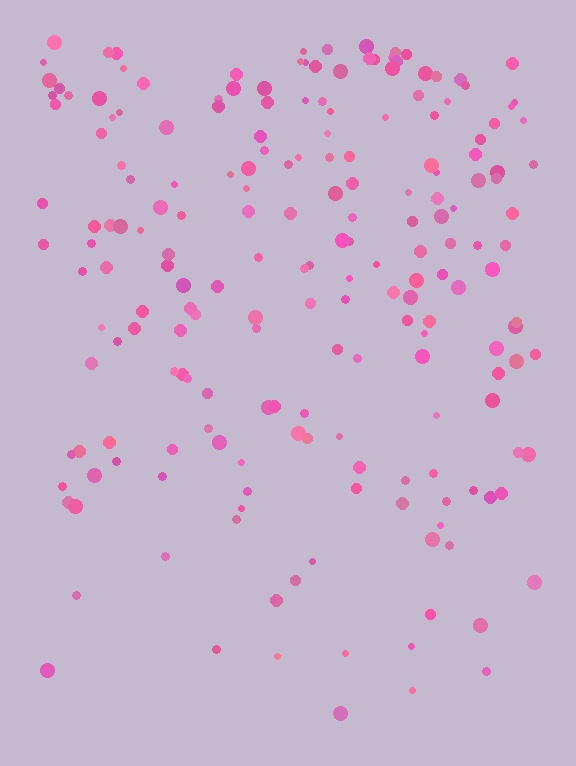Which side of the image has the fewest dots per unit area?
The bottom.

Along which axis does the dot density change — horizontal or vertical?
Vertical.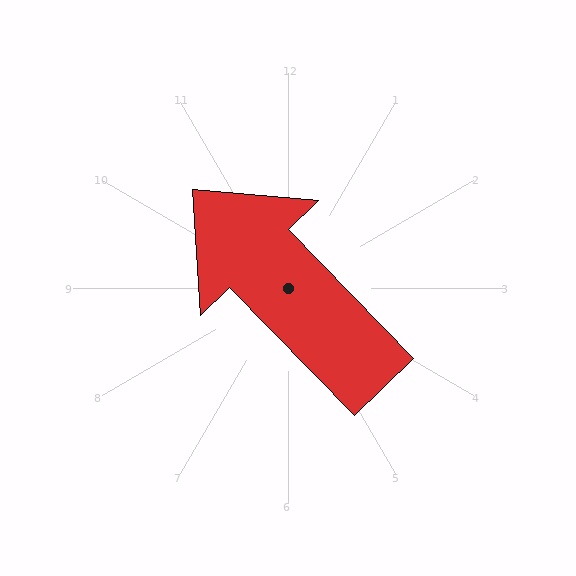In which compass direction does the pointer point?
Northwest.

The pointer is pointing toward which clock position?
Roughly 11 o'clock.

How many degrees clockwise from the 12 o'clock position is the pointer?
Approximately 316 degrees.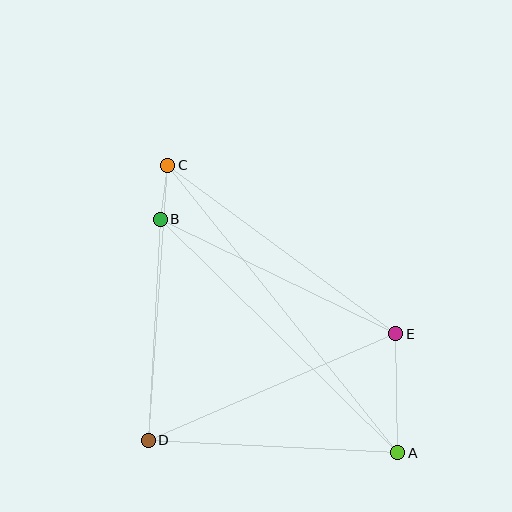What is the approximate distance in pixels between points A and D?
The distance between A and D is approximately 249 pixels.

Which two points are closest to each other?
Points B and C are closest to each other.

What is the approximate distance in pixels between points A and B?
The distance between A and B is approximately 333 pixels.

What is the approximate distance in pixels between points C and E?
The distance between C and E is approximately 283 pixels.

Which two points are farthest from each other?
Points A and C are farthest from each other.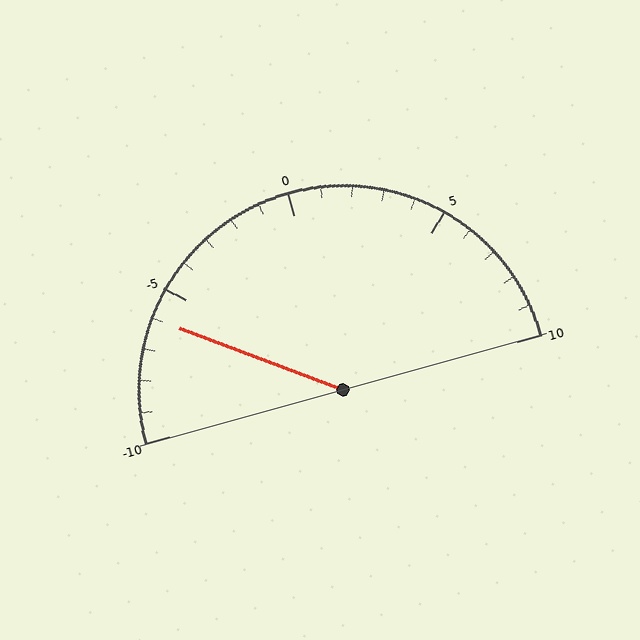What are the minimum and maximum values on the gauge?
The gauge ranges from -10 to 10.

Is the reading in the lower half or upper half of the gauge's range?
The reading is in the lower half of the range (-10 to 10).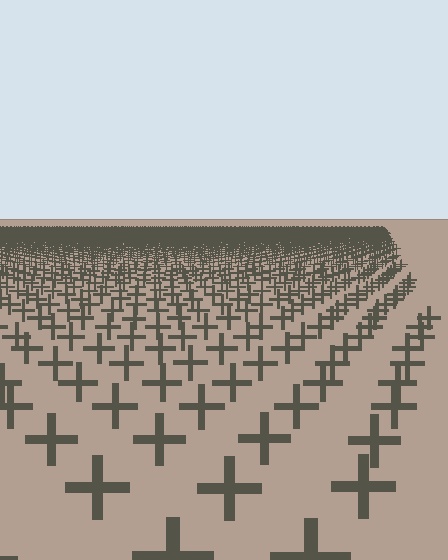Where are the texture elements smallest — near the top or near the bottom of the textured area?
Near the top.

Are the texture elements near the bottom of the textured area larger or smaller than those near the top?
Larger. Near the bottom, elements are closer to the viewer and appear at a bigger on-screen size.